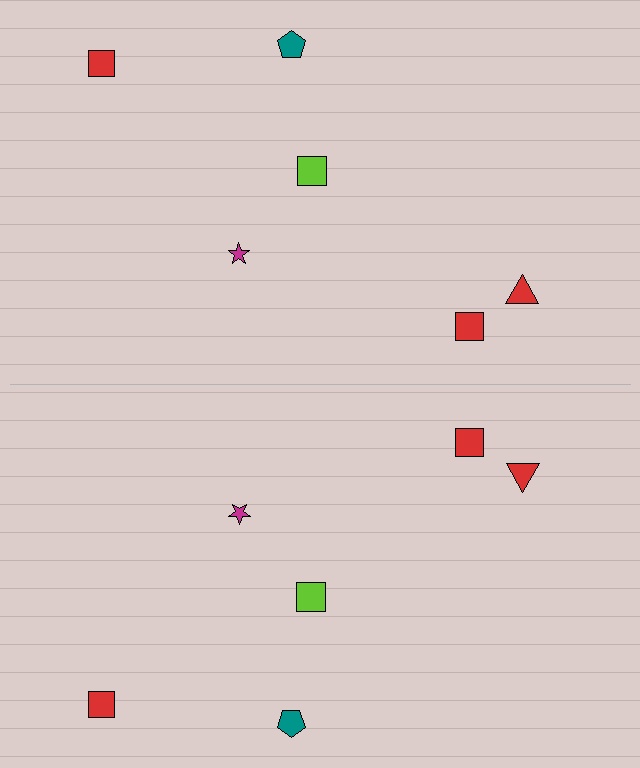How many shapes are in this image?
There are 12 shapes in this image.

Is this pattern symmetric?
Yes, this pattern has bilateral (reflection) symmetry.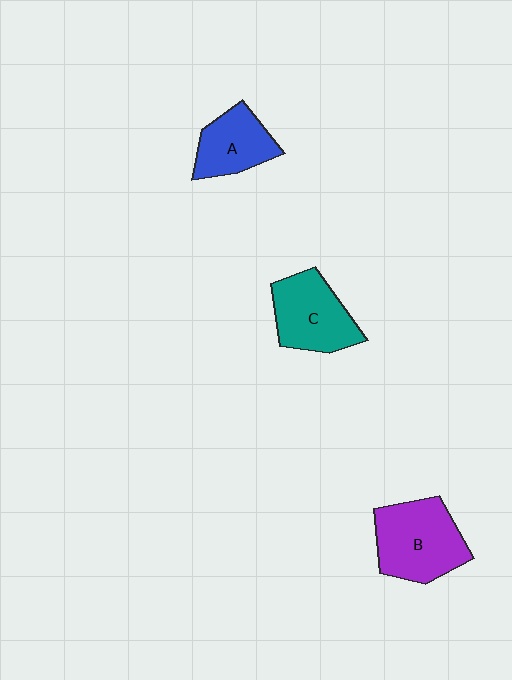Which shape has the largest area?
Shape B (purple).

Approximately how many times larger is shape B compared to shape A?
Approximately 1.5 times.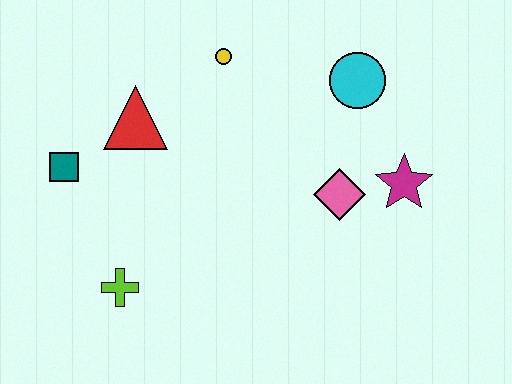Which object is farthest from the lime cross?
The cyan circle is farthest from the lime cross.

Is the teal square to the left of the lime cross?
Yes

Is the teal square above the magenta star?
Yes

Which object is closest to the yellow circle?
The red triangle is closest to the yellow circle.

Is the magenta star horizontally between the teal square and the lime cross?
No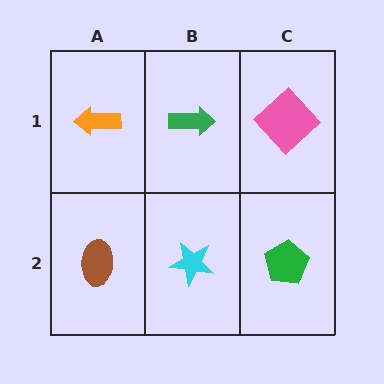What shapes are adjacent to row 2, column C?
A pink diamond (row 1, column C), a cyan star (row 2, column B).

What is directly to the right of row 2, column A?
A cyan star.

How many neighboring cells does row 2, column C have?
2.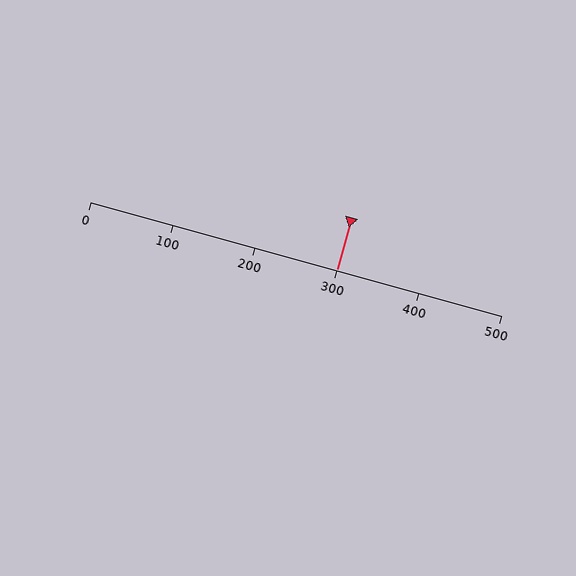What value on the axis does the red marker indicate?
The marker indicates approximately 300.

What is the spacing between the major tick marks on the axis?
The major ticks are spaced 100 apart.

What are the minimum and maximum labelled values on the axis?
The axis runs from 0 to 500.